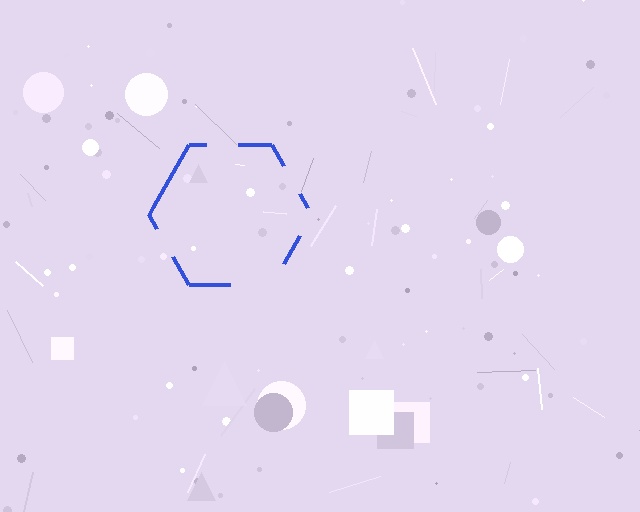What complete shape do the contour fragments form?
The contour fragments form a hexagon.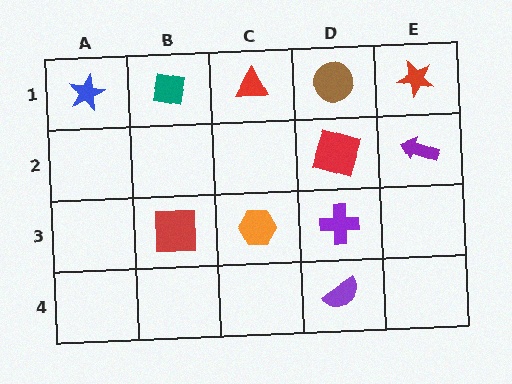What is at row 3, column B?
A red square.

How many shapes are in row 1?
5 shapes.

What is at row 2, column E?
A purple arrow.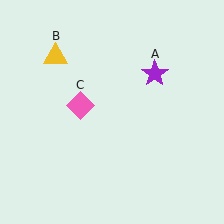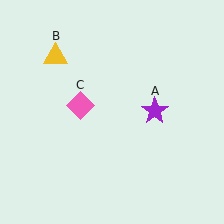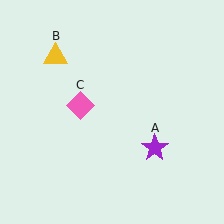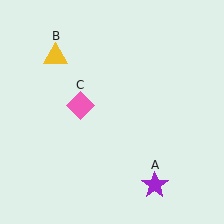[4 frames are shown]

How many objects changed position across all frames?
1 object changed position: purple star (object A).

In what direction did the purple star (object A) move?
The purple star (object A) moved down.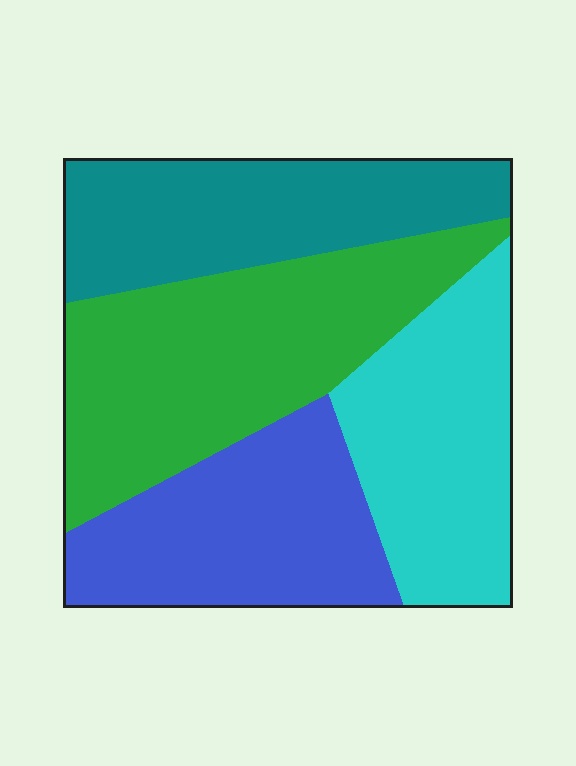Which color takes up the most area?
Green, at roughly 30%.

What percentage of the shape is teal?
Teal takes up about one quarter (1/4) of the shape.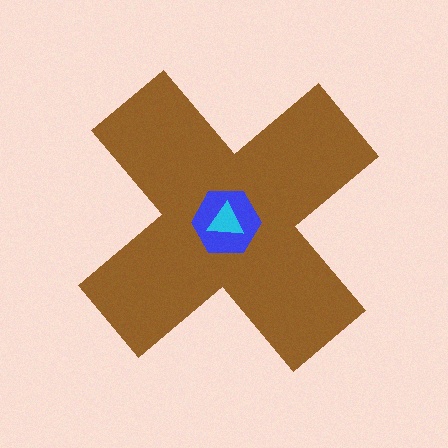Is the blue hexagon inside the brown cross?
Yes.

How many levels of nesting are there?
3.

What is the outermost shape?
The brown cross.